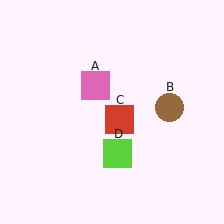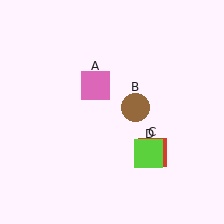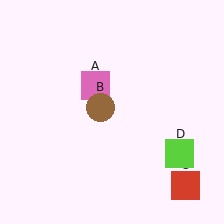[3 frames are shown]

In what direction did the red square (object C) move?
The red square (object C) moved down and to the right.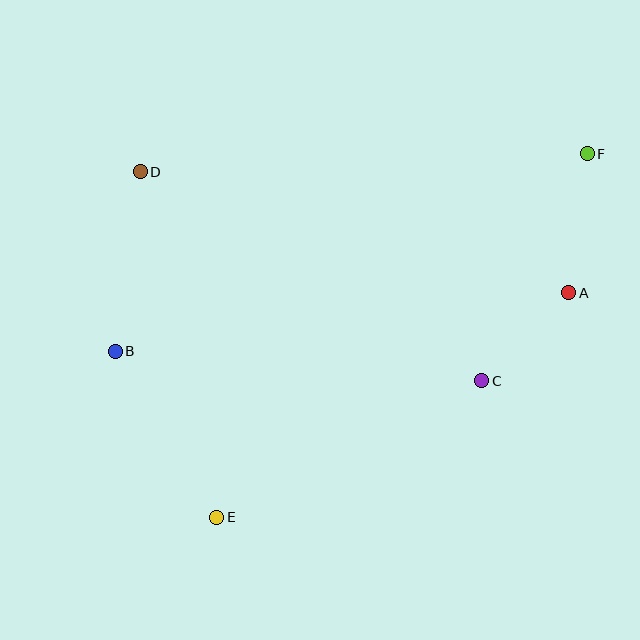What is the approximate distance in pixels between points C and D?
The distance between C and D is approximately 400 pixels.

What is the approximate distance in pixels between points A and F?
The distance between A and F is approximately 140 pixels.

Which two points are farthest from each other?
Points E and F are farthest from each other.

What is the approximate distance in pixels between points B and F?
The distance between B and F is approximately 511 pixels.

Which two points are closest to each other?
Points A and C are closest to each other.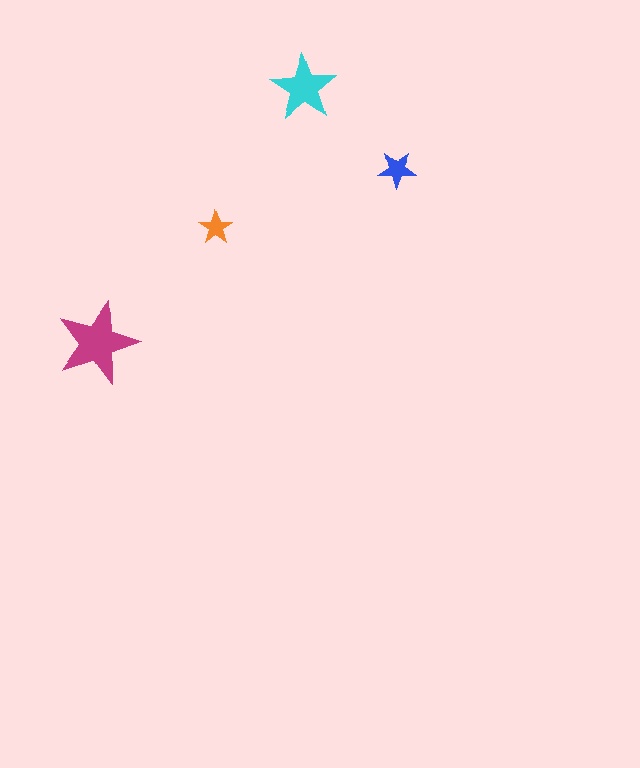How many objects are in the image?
There are 4 objects in the image.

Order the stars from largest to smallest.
the magenta one, the cyan one, the blue one, the orange one.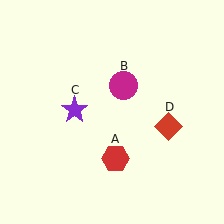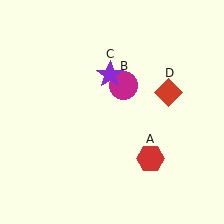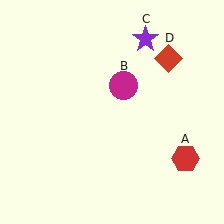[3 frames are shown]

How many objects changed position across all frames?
3 objects changed position: red hexagon (object A), purple star (object C), red diamond (object D).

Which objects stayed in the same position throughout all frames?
Magenta circle (object B) remained stationary.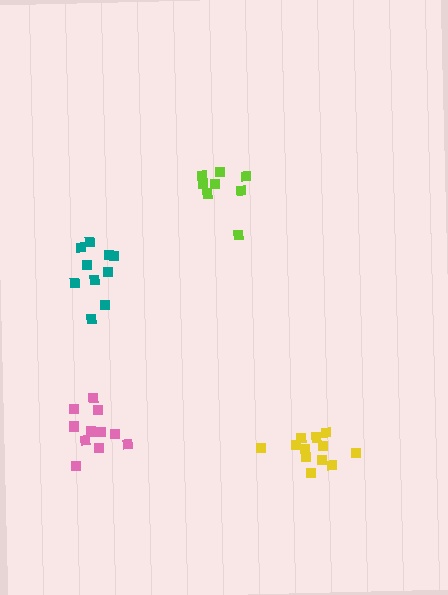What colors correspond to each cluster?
The clusters are colored: yellow, pink, teal, lime.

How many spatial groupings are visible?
There are 4 spatial groupings.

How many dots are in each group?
Group 1: 13 dots, Group 2: 11 dots, Group 3: 10 dots, Group 4: 8 dots (42 total).